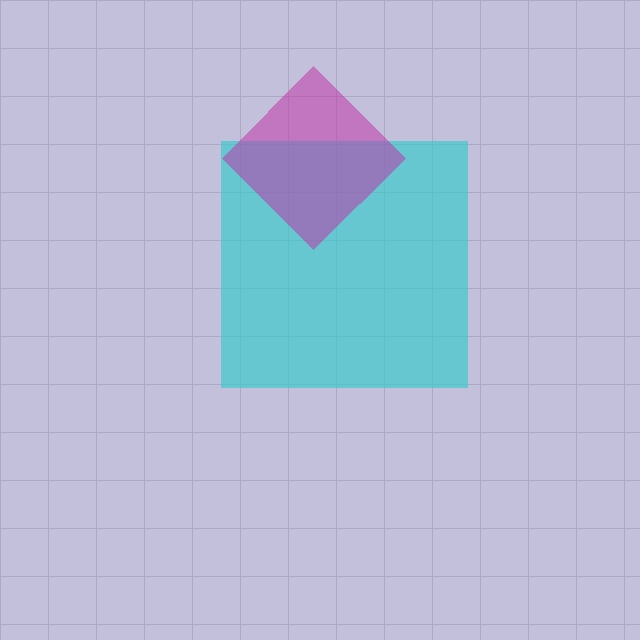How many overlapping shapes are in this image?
There are 2 overlapping shapes in the image.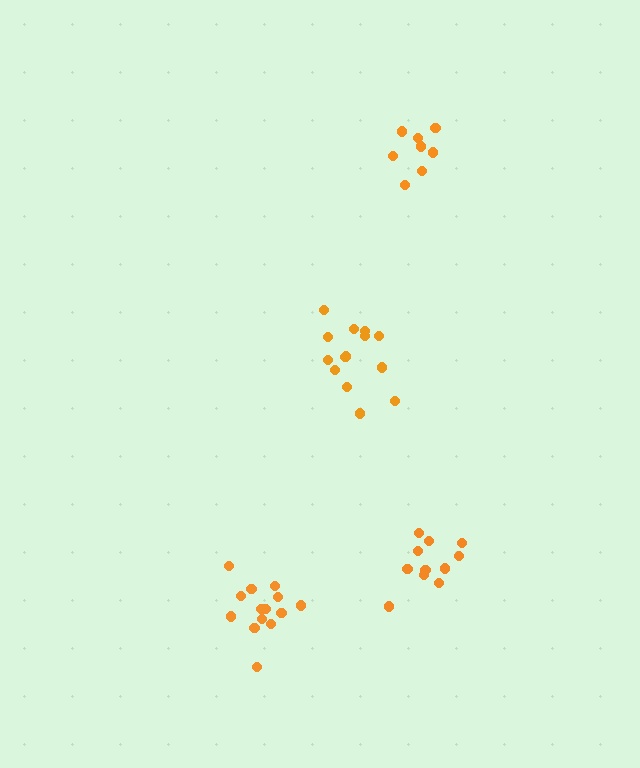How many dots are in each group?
Group 1: 14 dots, Group 2: 8 dots, Group 3: 11 dots, Group 4: 14 dots (47 total).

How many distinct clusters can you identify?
There are 4 distinct clusters.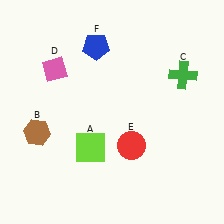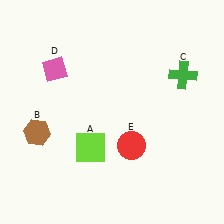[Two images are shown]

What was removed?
The blue pentagon (F) was removed in Image 2.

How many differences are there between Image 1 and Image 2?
There is 1 difference between the two images.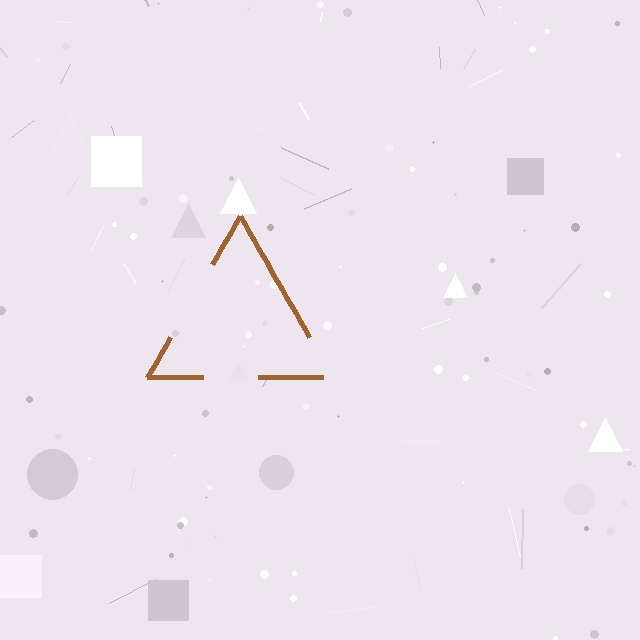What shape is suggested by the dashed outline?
The dashed outline suggests a triangle.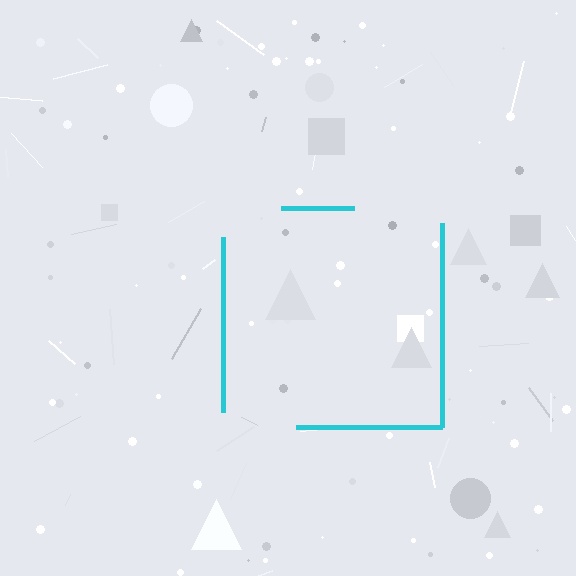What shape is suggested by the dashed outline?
The dashed outline suggests a square.